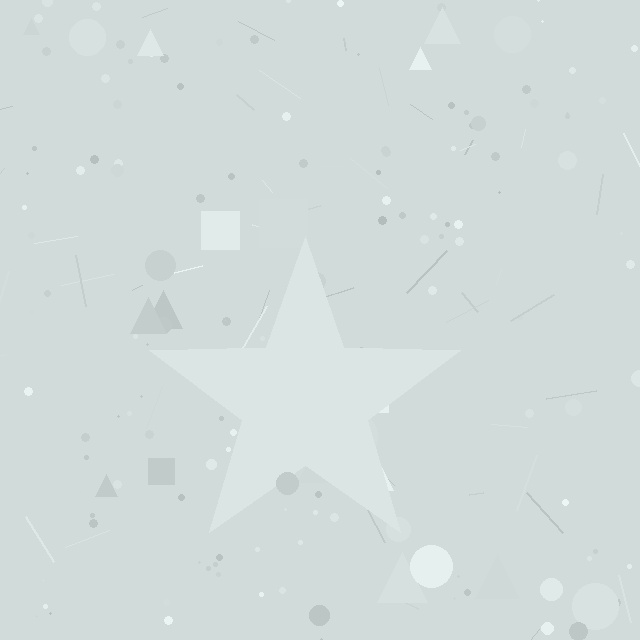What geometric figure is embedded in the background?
A star is embedded in the background.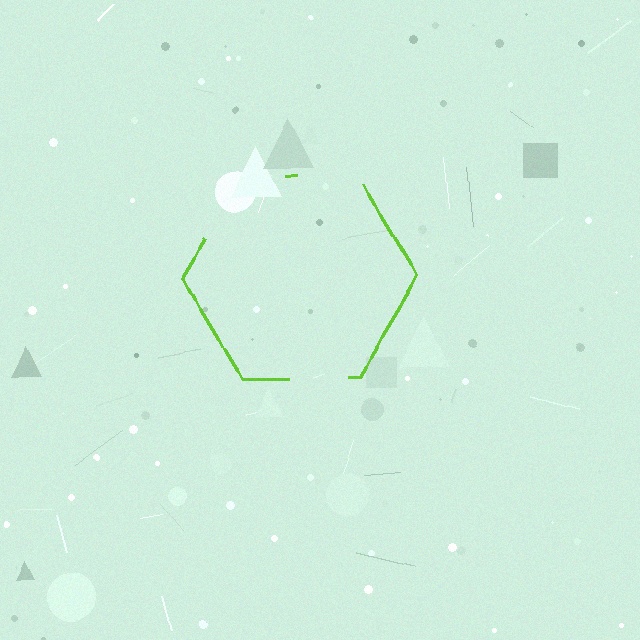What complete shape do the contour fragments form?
The contour fragments form a hexagon.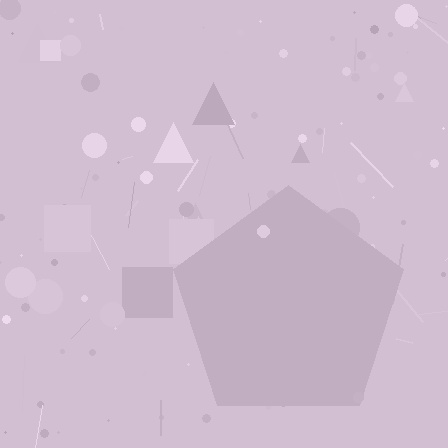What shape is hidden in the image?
A pentagon is hidden in the image.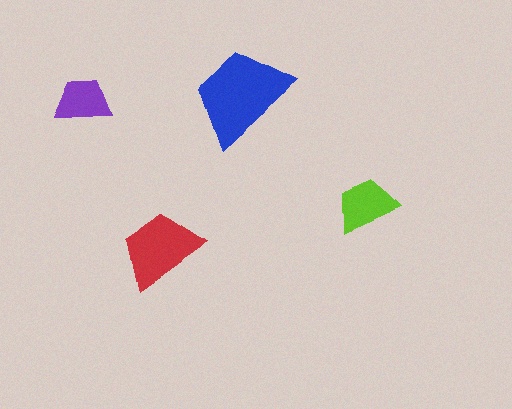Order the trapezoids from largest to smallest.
the blue one, the red one, the lime one, the purple one.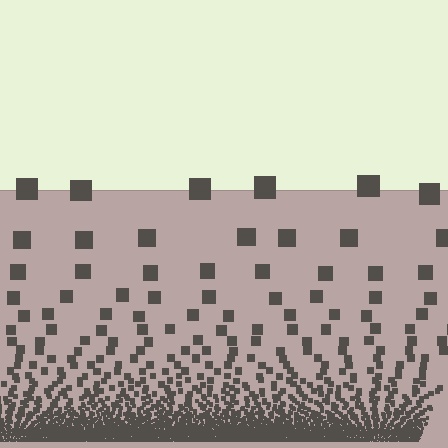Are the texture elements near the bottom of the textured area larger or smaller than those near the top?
Smaller. The gradient is inverted — elements near the bottom are smaller and denser.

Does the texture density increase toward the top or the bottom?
Density increases toward the bottom.